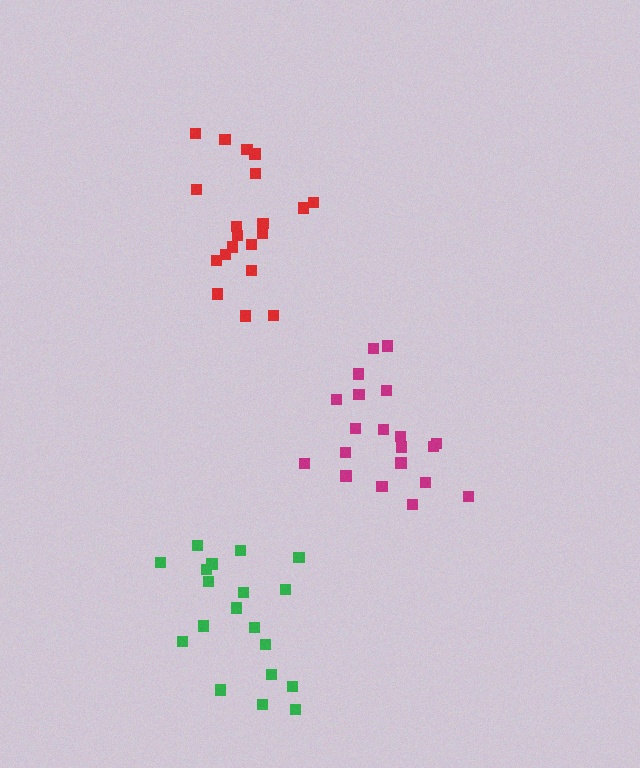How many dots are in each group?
Group 1: 20 dots, Group 2: 20 dots, Group 3: 19 dots (59 total).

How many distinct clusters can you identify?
There are 3 distinct clusters.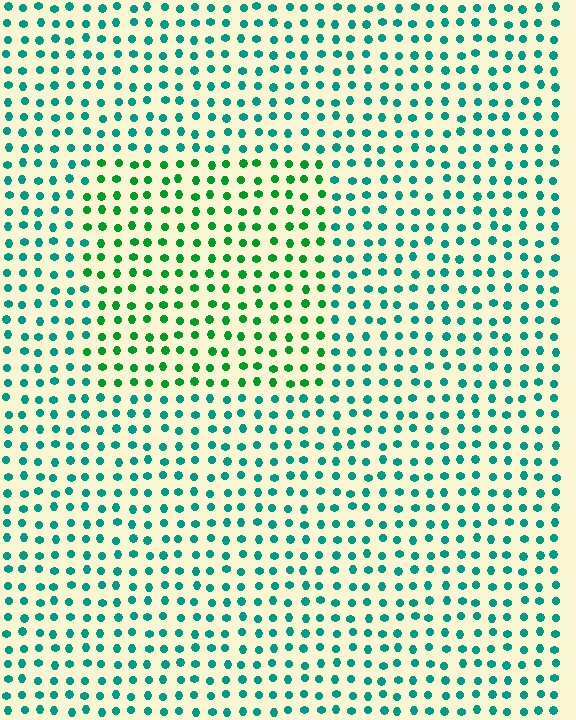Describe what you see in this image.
The image is filled with small teal elements in a uniform arrangement. A rectangle-shaped region is visible where the elements are tinted to a slightly different hue, forming a subtle color boundary.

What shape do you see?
I see a rectangle.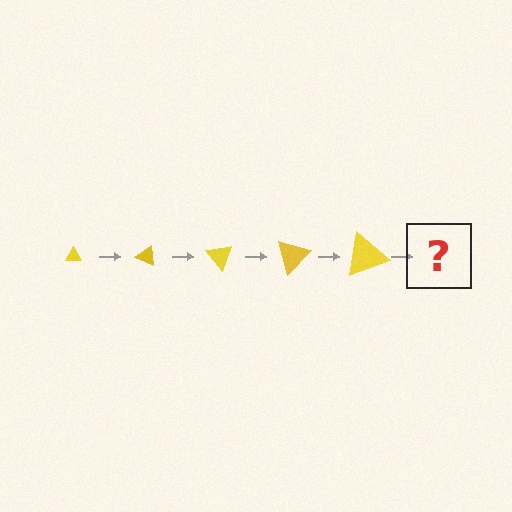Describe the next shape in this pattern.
It should be a triangle, larger than the previous one and rotated 125 degrees from the start.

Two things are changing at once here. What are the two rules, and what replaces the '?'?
The two rules are that the triangle grows larger each step and it rotates 25 degrees each step. The '?' should be a triangle, larger than the previous one and rotated 125 degrees from the start.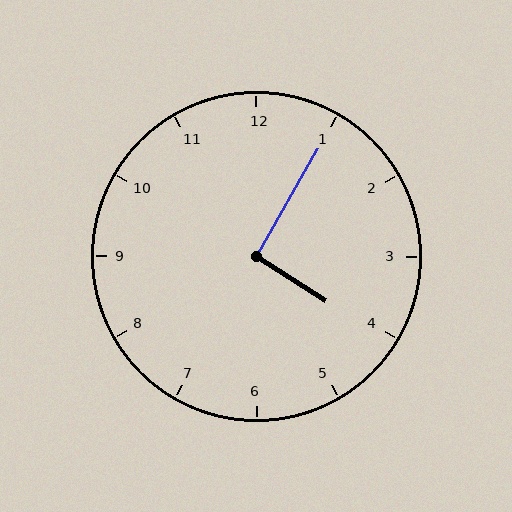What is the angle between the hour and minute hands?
Approximately 92 degrees.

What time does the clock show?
4:05.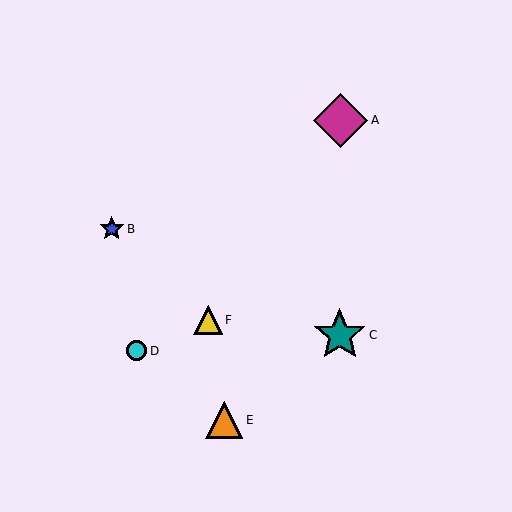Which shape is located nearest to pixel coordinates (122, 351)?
The cyan circle (labeled D) at (137, 351) is nearest to that location.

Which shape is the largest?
The magenta diamond (labeled A) is the largest.